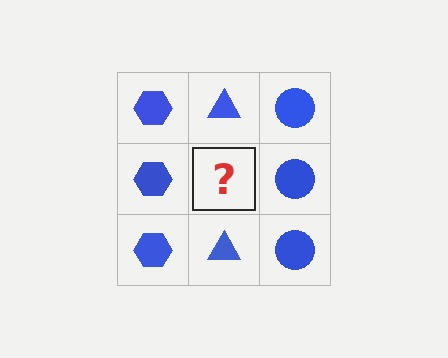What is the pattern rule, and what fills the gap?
The rule is that each column has a consistent shape. The gap should be filled with a blue triangle.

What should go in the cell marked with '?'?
The missing cell should contain a blue triangle.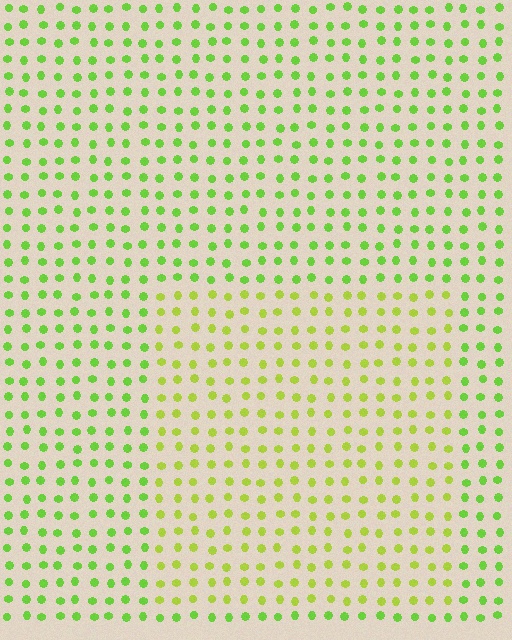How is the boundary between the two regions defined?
The boundary is defined purely by a slight shift in hue (about 25 degrees). Spacing, size, and orientation are identical on both sides.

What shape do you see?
I see a rectangle.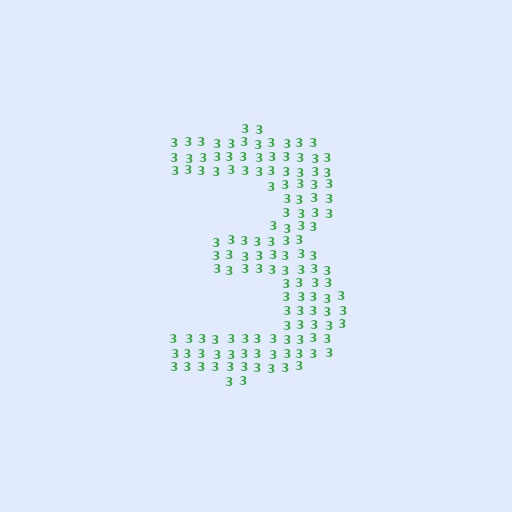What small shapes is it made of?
It is made of small digit 3's.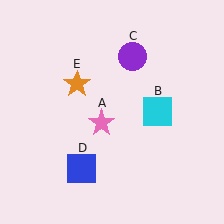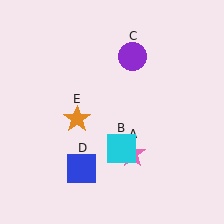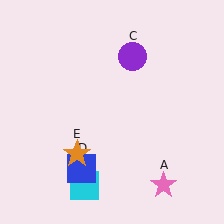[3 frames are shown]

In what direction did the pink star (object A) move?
The pink star (object A) moved down and to the right.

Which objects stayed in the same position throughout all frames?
Purple circle (object C) and blue square (object D) remained stationary.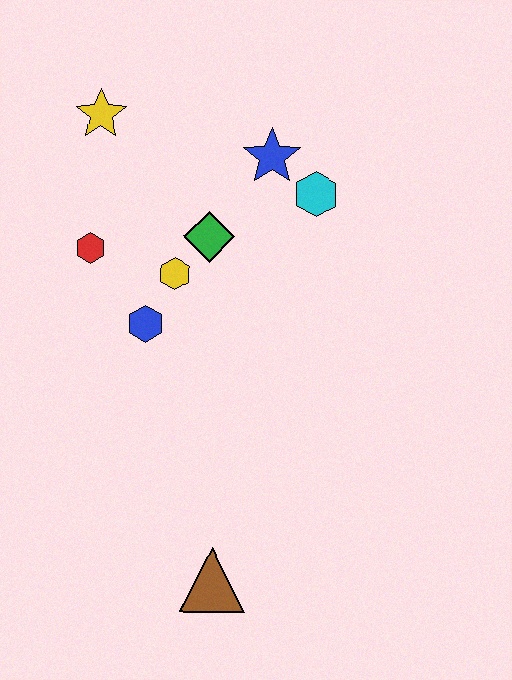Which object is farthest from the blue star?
The brown triangle is farthest from the blue star.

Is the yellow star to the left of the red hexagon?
No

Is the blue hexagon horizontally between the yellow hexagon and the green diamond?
No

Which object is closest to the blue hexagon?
The yellow hexagon is closest to the blue hexagon.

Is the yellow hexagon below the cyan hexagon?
Yes